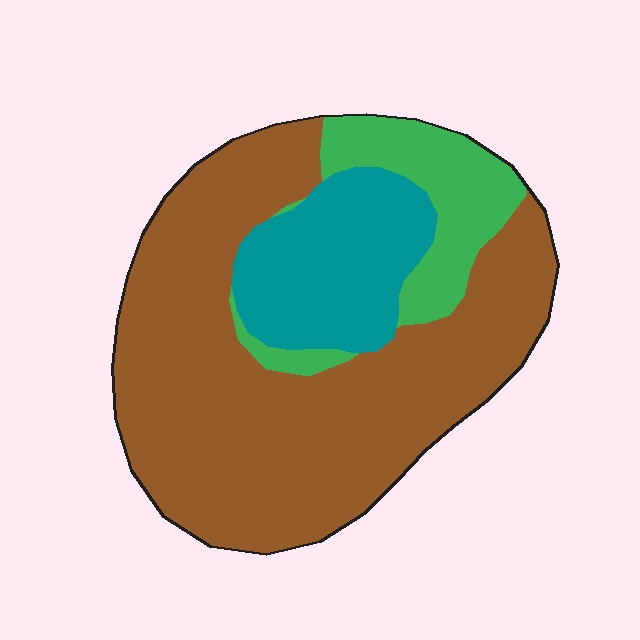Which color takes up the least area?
Green, at roughly 15%.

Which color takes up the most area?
Brown, at roughly 65%.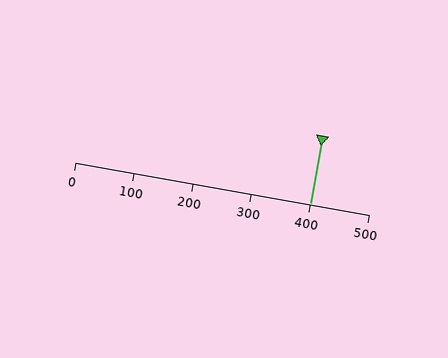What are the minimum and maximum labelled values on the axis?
The axis runs from 0 to 500.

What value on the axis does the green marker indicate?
The marker indicates approximately 400.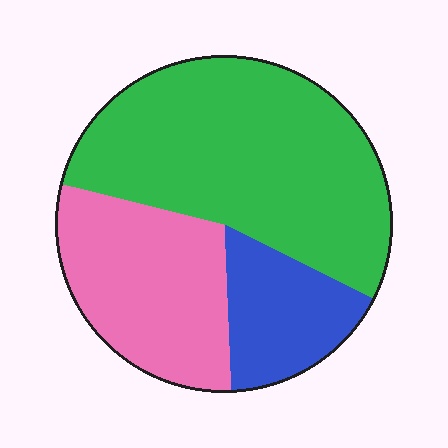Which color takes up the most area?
Green, at roughly 55%.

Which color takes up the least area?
Blue, at roughly 15%.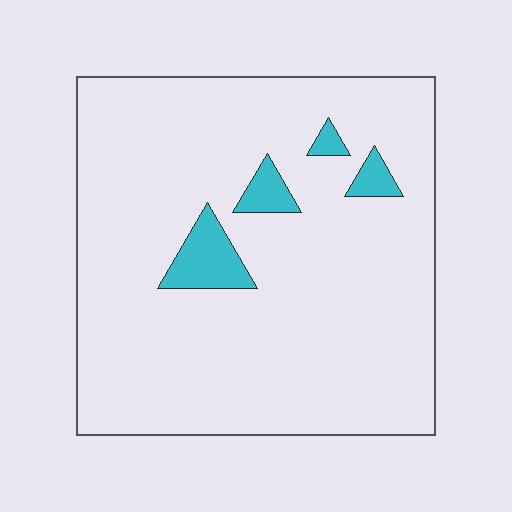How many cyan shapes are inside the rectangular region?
4.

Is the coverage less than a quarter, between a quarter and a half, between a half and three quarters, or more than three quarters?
Less than a quarter.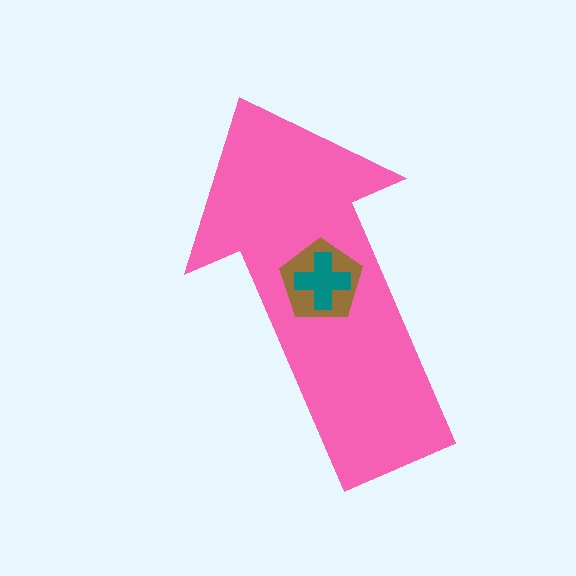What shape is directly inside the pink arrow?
The brown pentagon.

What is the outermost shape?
The pink arrow.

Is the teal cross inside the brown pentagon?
Yes.